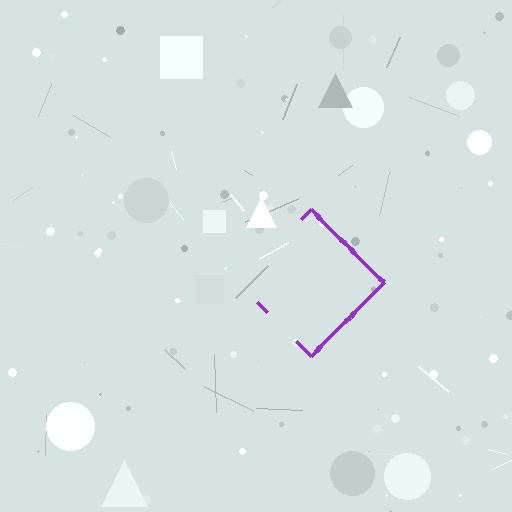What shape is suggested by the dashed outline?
The dashed outline suggests a diamond.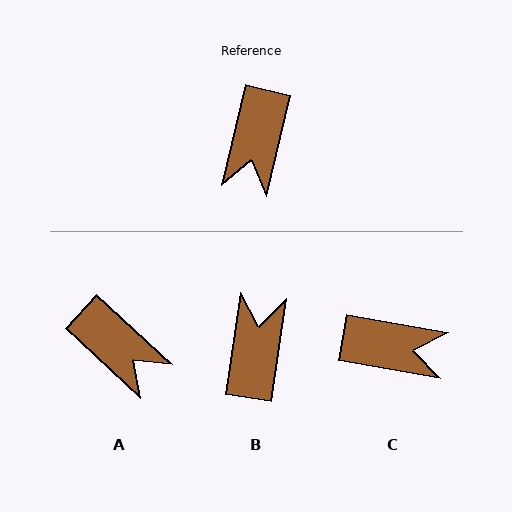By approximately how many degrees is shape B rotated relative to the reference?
Approximately 174 degrees clockwise.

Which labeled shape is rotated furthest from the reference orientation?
B, about 174 degrees away.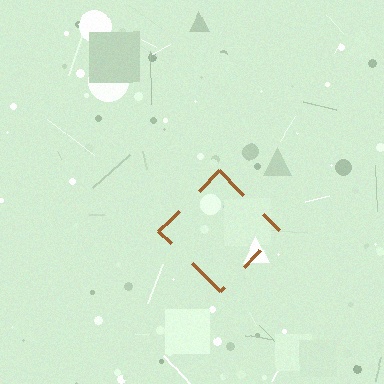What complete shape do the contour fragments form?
The contour fragments form a diamond.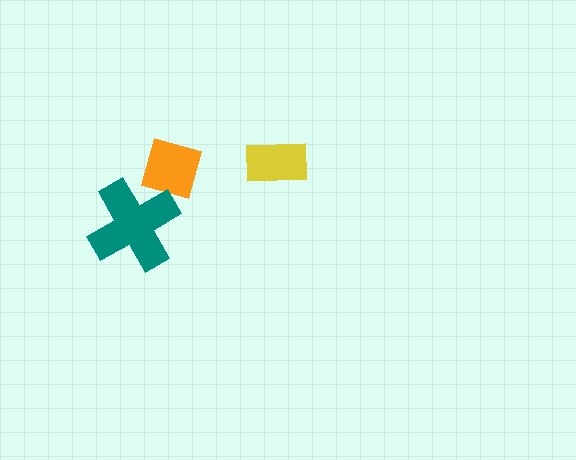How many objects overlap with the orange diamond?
1 object overlaps with the orange diamond.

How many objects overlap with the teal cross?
1 object overlaps with the teal cross.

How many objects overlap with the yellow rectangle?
0 objects overlap with the yellow rectangle.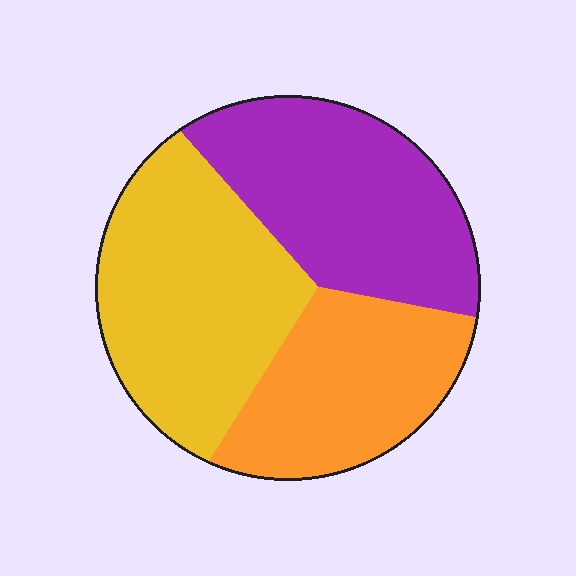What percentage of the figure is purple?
Purple takes up between a third and a half of the figure.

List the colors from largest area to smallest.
From largest to smallest: yellow, purple, orange.